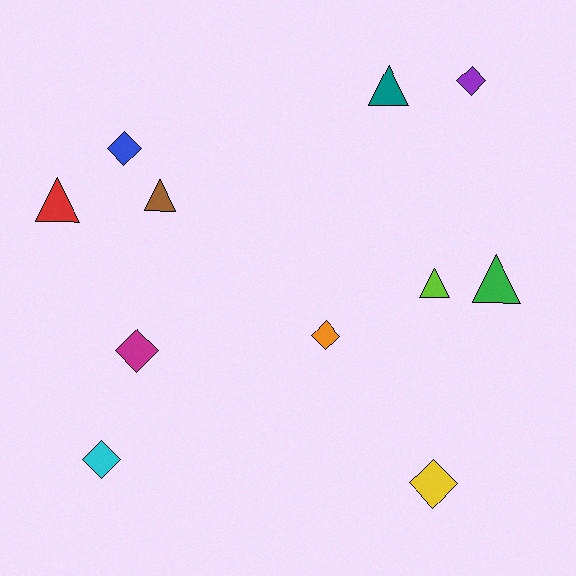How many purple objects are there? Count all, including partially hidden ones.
There is 1 purple object.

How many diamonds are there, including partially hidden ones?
There are 6 diamonds.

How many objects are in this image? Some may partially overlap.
There are 11 objects.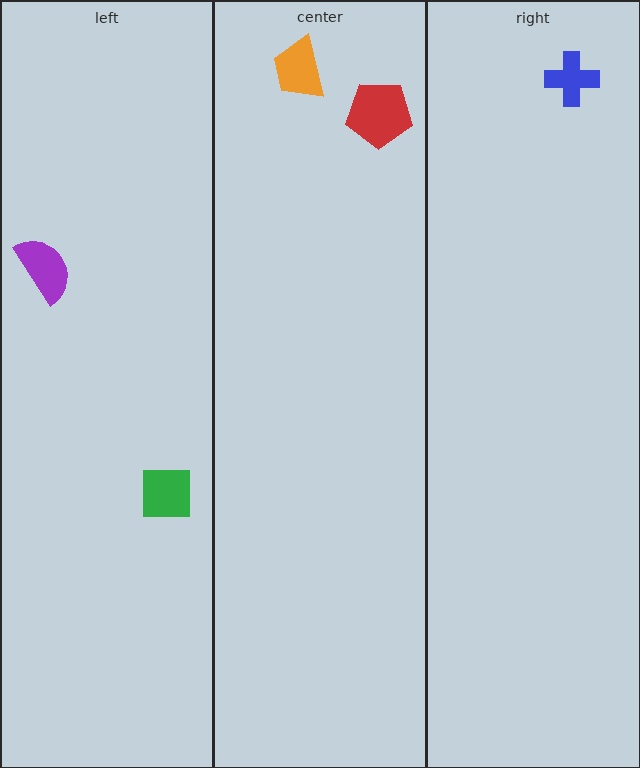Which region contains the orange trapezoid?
The center region.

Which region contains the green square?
The left region.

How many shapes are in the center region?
2.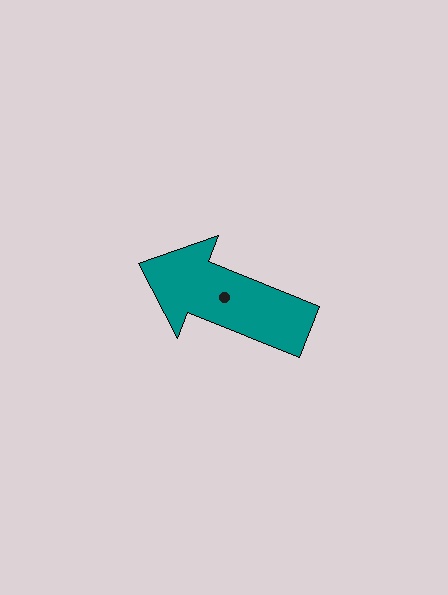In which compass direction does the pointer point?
West.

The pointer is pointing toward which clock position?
Roughly 10 o'clock.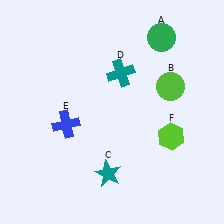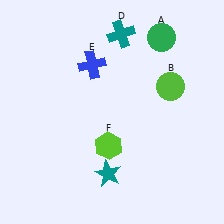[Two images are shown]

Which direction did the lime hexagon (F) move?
The lime hexagon (F) moved left.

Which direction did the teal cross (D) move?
The teal cross (D) moved up.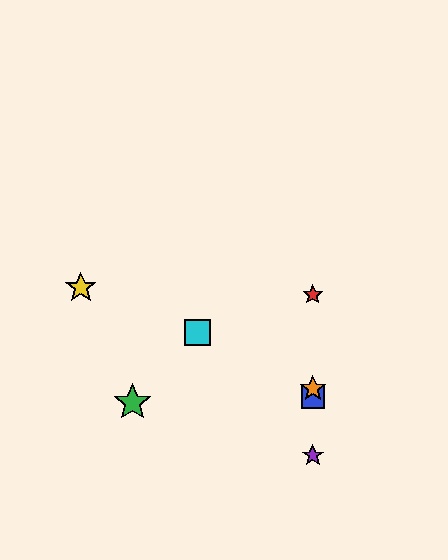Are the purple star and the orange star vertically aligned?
Yes, both are at x≈313.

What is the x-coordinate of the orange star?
The orange star is at x≈313.